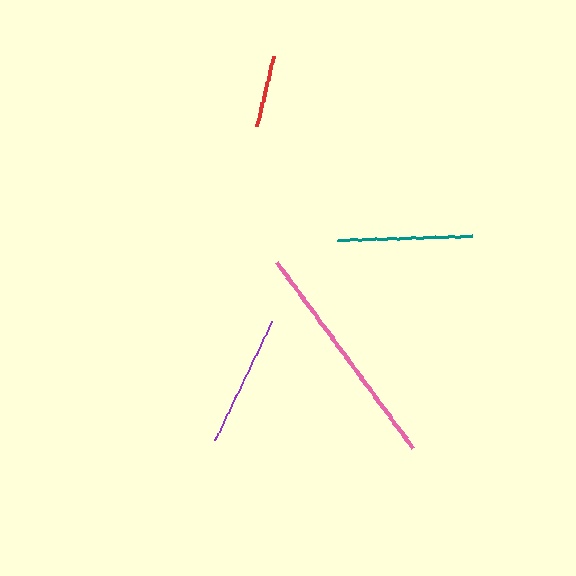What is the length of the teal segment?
The teal segment is approximately 134 pixels long.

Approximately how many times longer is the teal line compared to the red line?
The teal line is approximately 1.9 times the length of the red line.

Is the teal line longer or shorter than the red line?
The teal line is longer than the red line.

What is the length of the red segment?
The red segment is approximately 71 pixels long.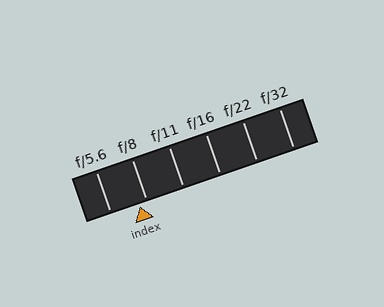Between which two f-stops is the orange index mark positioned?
The index mark is between f/5.6 and f/8.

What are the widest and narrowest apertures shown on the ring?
The widest aperture shown is f/5.6 and the narrowest is f/32.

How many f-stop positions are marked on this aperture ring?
There are 6 f-stop positions marked.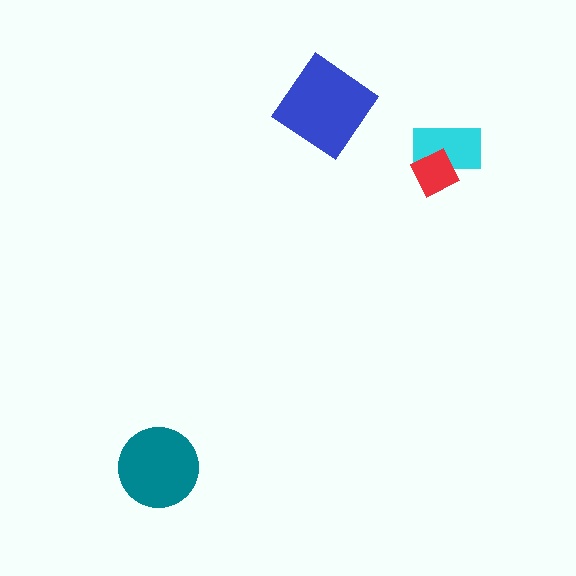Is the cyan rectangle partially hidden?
Yes, it is partially covered by another shape.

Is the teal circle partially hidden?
No, no other shape covers it.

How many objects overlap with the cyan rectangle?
1 object overlaps with the cyan rectangle.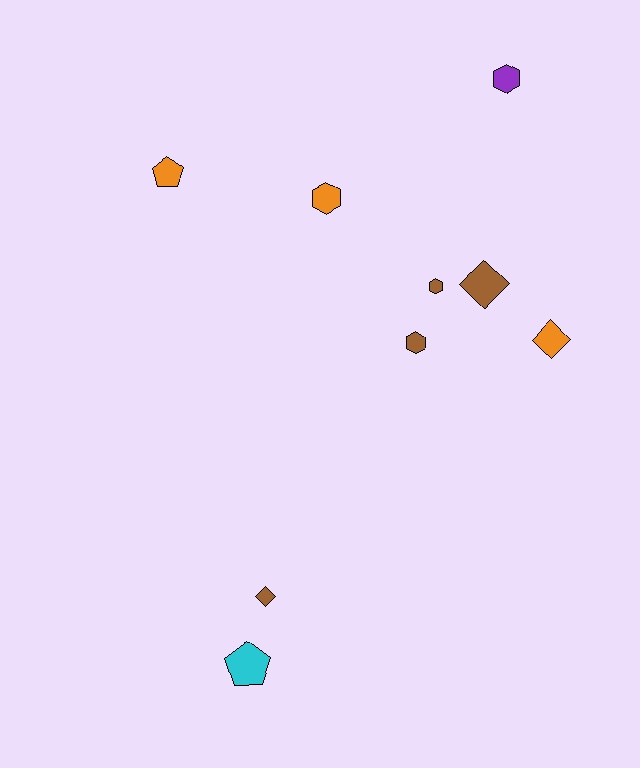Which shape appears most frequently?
Hexagon, with 4 objects.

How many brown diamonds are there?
There are 2 brown diamonds.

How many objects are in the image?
There are 9 objects.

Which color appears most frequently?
Brown, with 4 objects.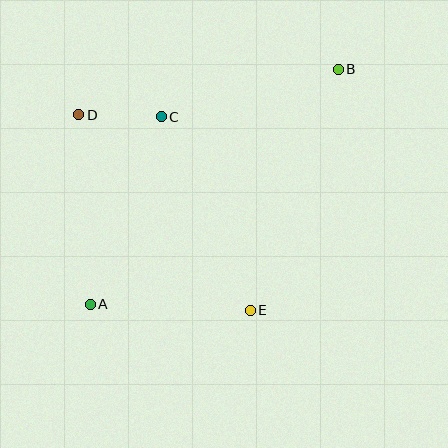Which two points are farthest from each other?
Points A and B are farthest from each other.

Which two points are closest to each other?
Points C and D are closest to each other.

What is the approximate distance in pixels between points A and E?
The distance between A and E is approximately 160 pixels.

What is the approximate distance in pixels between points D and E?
The distance between D and E is approximately 260 pixels.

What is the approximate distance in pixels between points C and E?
The distance between C and E is approximately 213 pixels.